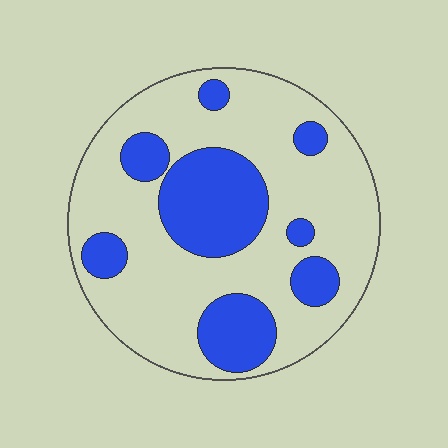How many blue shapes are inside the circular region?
8.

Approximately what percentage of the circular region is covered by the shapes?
Approximately 30%.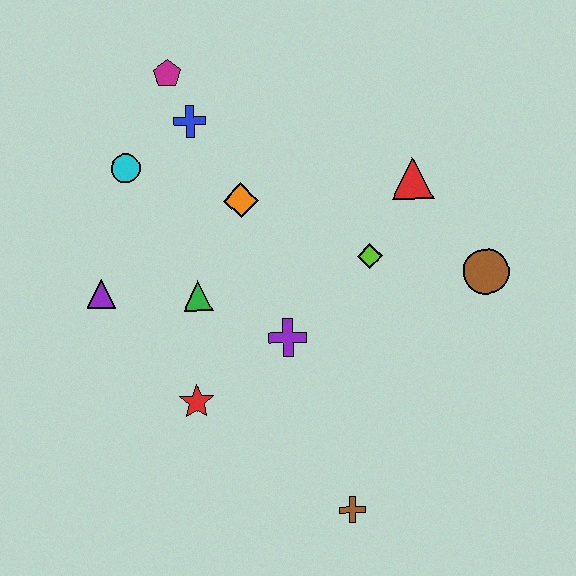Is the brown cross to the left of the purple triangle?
No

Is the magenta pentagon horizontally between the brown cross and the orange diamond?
No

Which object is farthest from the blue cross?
The brown cross is farthest from the blue cross.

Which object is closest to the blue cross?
The magenta pentagon is closest to the blue cross.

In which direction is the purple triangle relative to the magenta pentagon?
The purple triangle is below the magenta pentagon.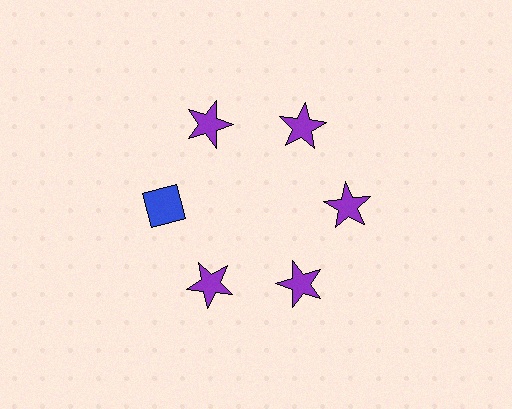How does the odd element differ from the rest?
It differs in both color (blue instead of purple) and shape (diamond instead of star).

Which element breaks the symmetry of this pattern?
The blue diamond at roughly the 9 o'clock position breaks the symmetry. All other shapes are purple stars.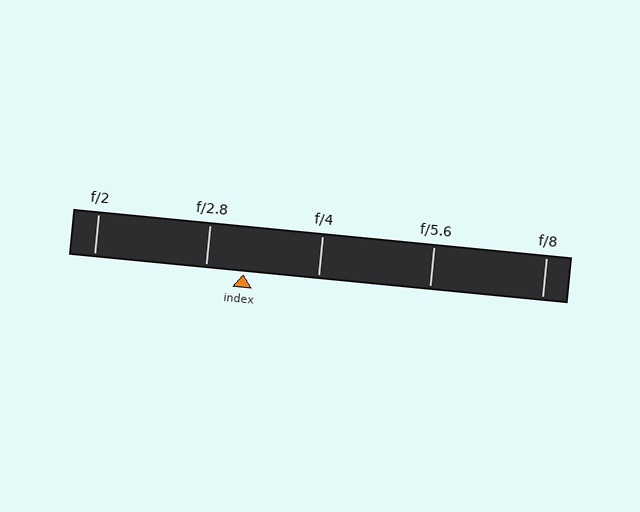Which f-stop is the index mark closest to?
The index mark is closest to f/2.8.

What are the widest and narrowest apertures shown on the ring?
The widest aperture shown is f/2 and the narrowest is f/8.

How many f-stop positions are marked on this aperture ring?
There are 5 f-stop positions marked.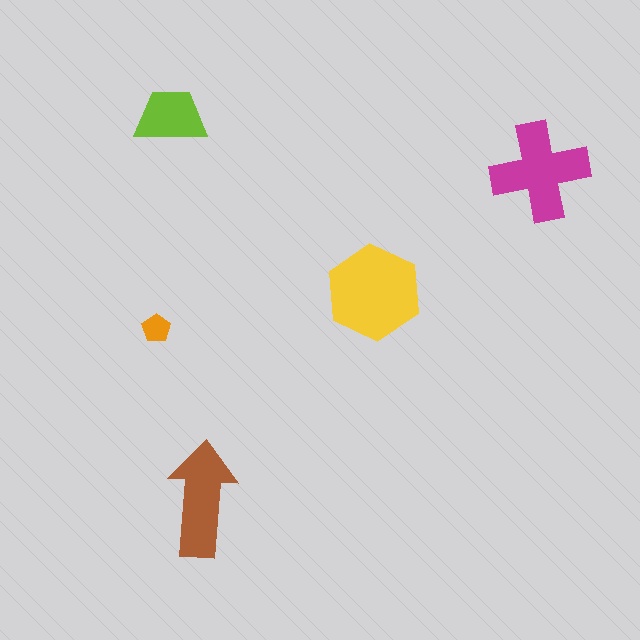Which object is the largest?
The yellow hexagon.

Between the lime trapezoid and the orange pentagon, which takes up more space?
The lime trapezoid.